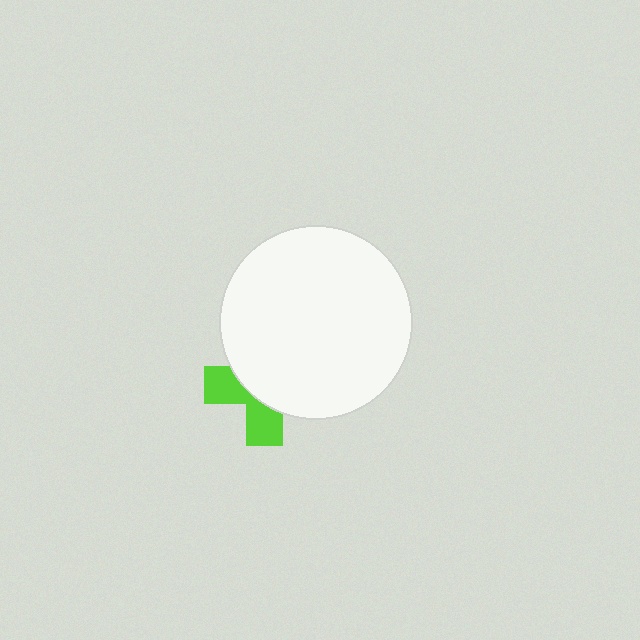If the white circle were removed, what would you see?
You would see the complete lime cross.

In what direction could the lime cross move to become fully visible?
The lime cross could move toward the lower-left. That would shift it out from behind the white circle entirely.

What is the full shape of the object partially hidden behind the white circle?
The partially hidden object is a lime cross.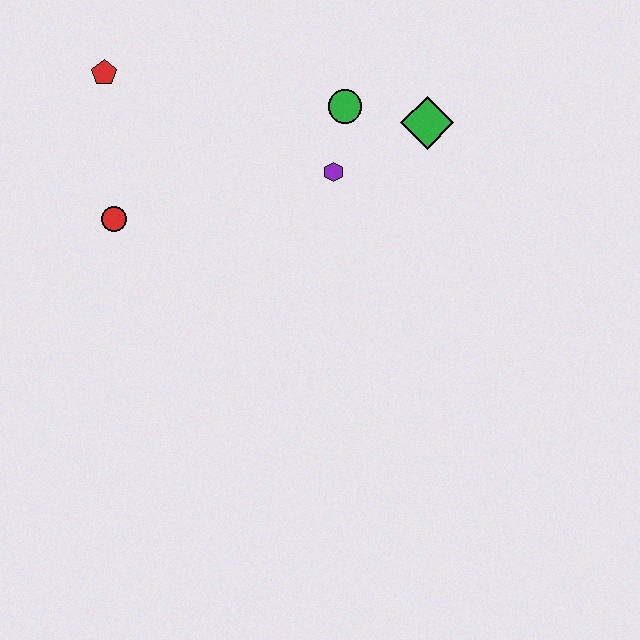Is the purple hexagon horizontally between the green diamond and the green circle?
No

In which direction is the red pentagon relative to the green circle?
The red pentagon is to the left of the green circle.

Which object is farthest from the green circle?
The red circle is farthest from the green circle.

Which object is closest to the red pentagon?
The red circle is closest to the red pentagon.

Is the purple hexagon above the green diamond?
No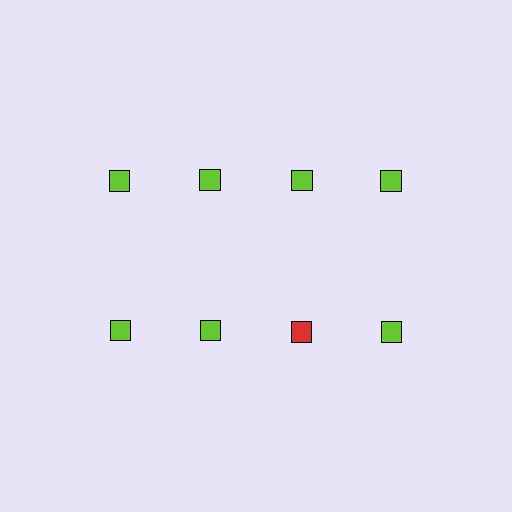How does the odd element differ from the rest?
It has a different color: red instead of lime.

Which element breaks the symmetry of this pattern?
The red square in the second row, center column breaks the symmetry. All other shapes are lime squares.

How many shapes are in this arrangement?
There are 8 shapes arranged in a grid pattern.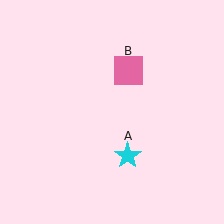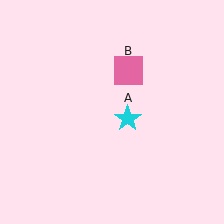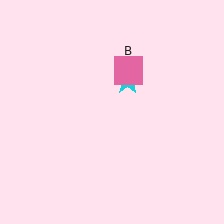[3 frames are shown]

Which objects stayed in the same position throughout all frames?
Pink square (object B) remained stationary.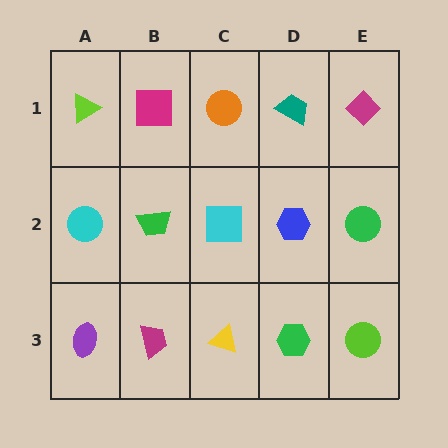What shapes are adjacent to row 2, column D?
A teal trapezoid (row 1, column D), a green hexagon (row 3, column D), a cyan square (row 2, column C), a green circle (row 2, column E).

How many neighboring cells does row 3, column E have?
2.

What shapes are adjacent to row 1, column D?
A blue hexagon (row 2, column D), an orange circle (row 1, column C), a magenta diamond (row 1, column E).